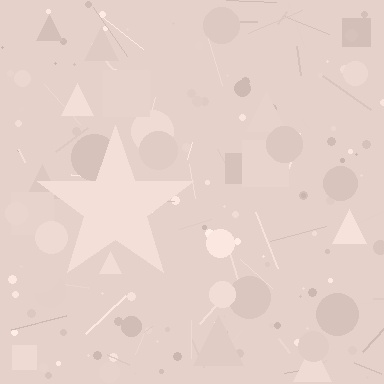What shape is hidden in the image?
A star is hidden in the image.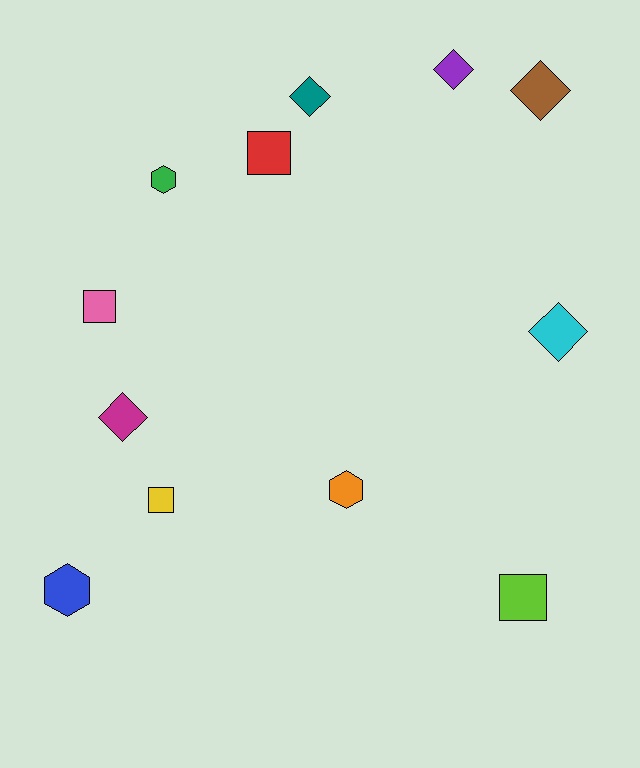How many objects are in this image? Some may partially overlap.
There are 12 objects.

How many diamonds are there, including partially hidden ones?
There are 5 diamonds.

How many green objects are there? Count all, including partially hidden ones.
There is 1 green object.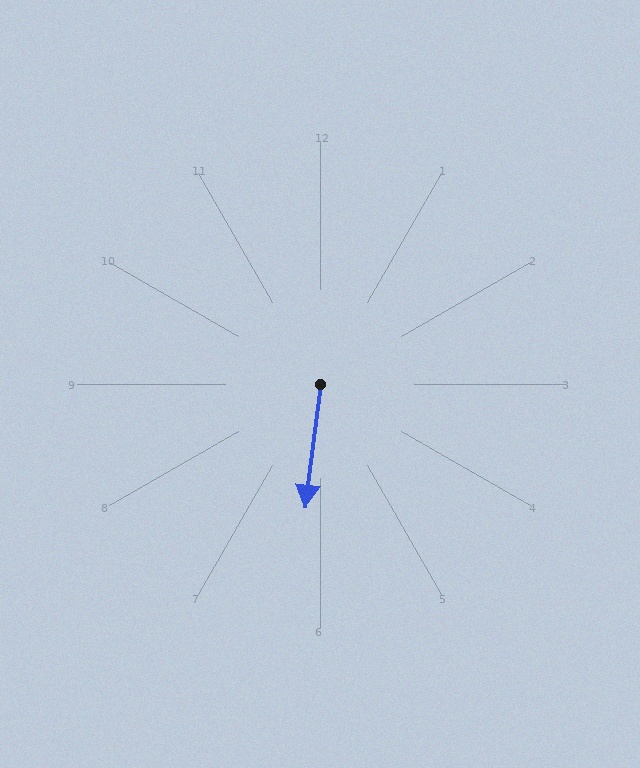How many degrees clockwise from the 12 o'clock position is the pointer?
Approximately 187 degrees.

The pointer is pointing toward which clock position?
Roughly 6 o'clock.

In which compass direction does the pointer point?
South.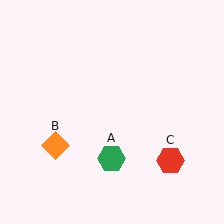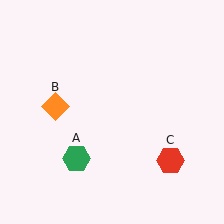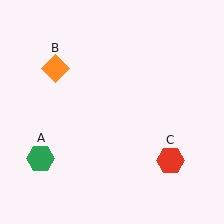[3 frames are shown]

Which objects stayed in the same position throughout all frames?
Red hexagon (object C) remained stationary.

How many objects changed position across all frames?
2 objects changed position: green hexagon (object A), orange diamond (object B).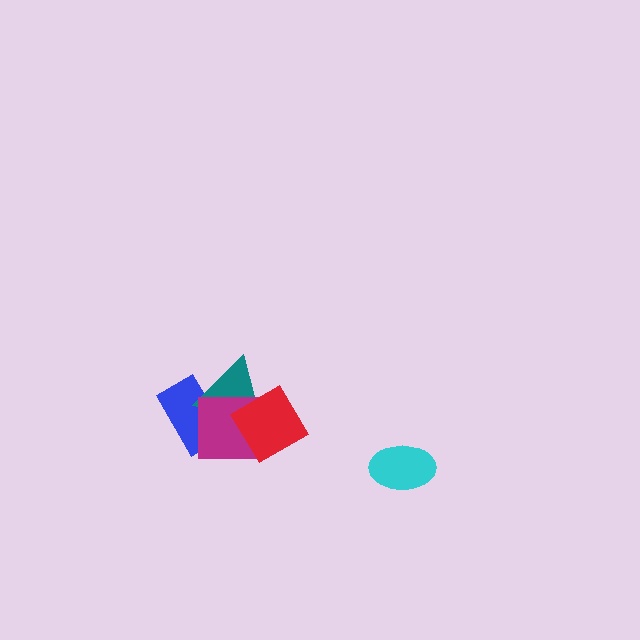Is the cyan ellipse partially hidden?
No, no other shape covers it.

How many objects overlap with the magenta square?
3 objects overlap with the magenta square.